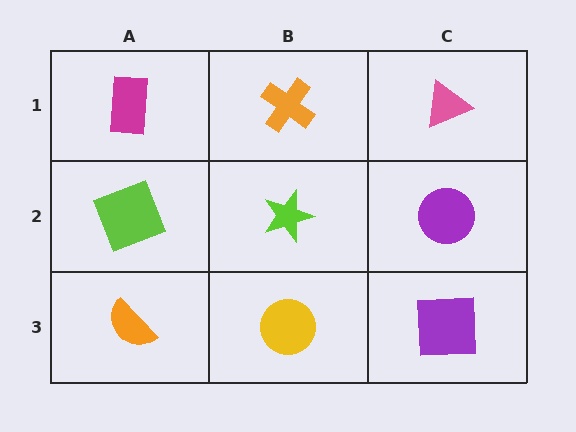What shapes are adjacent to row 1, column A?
A lime square (row 2, column A), an orange cross (row 1, column B).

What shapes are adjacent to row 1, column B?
A lime star (row 2, column B), a magenta rectangle (row 1, column A), a pink triangle (row 1, column C).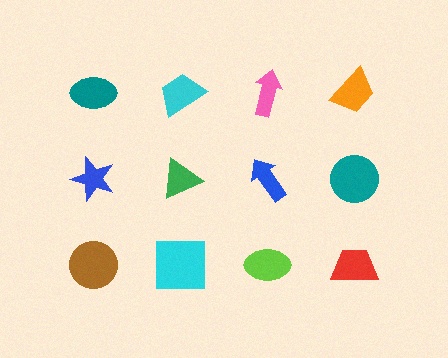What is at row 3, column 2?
A cyan square.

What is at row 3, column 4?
A red trapezoid.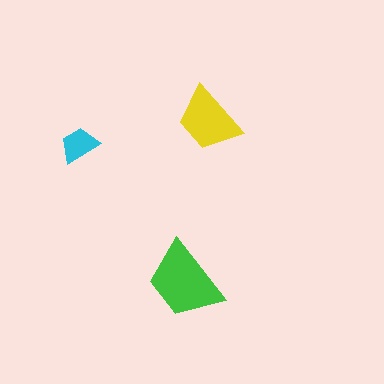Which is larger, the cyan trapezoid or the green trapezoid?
The green one.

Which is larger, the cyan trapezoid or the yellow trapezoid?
The yellow one.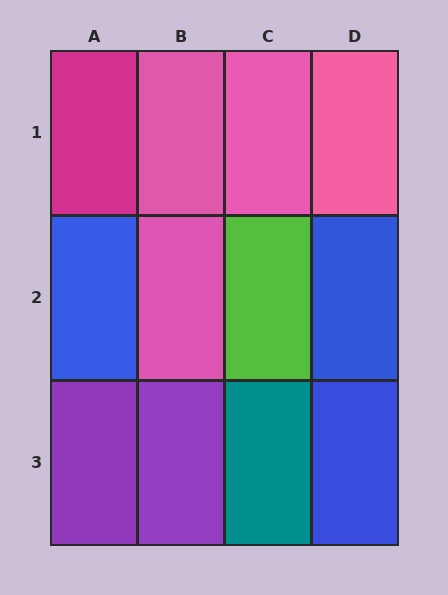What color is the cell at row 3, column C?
Teal.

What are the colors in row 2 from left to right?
Blue, pink, lime, blue.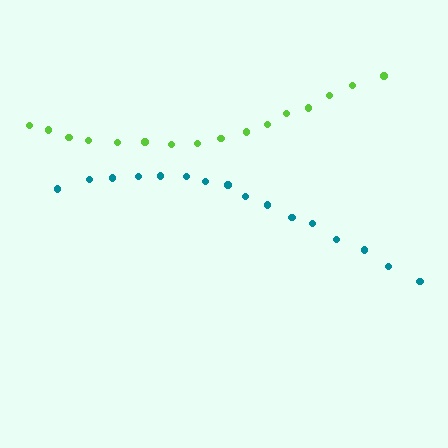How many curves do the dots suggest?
There are 2 distinct paths.